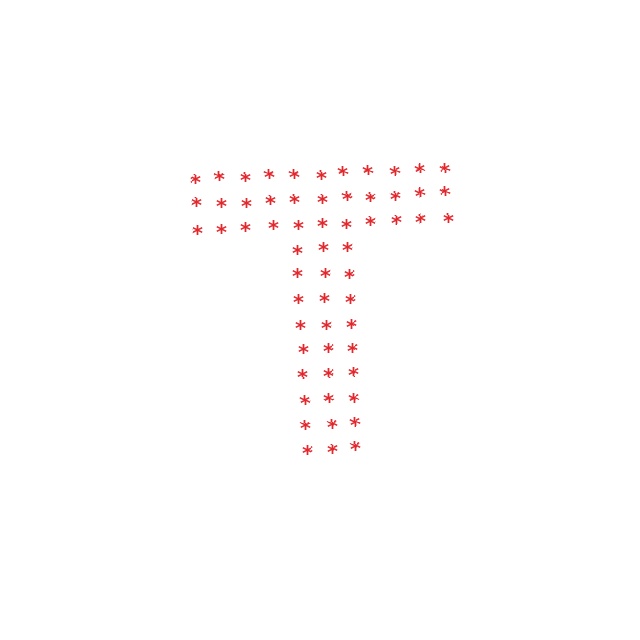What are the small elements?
The small elements are asterisks.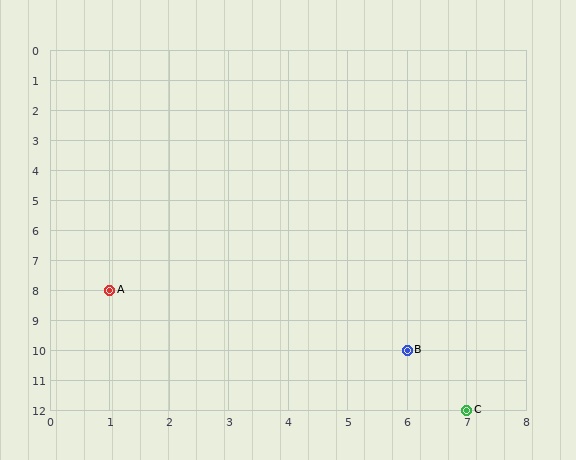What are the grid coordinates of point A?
Point A is at grid coordinates (1, 8).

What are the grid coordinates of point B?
Point B is at grid coordinates (6, 10).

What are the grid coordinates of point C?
Point C is at grid coordinates (7, 12).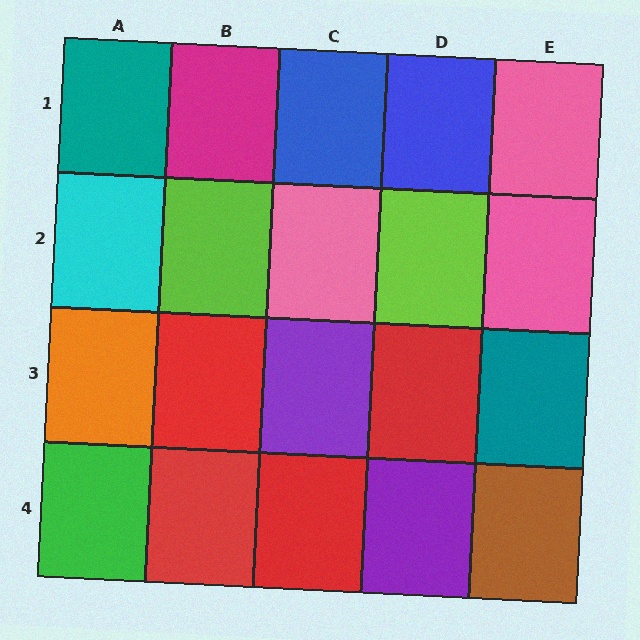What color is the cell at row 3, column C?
Purple.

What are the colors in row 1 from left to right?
Teal, magenta, blue, blue, pink.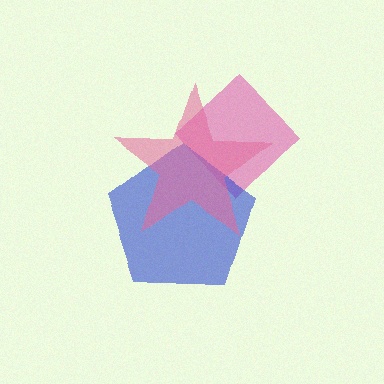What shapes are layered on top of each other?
The layered shapes are: a magenta diamond, a blue pentagon, a pink star.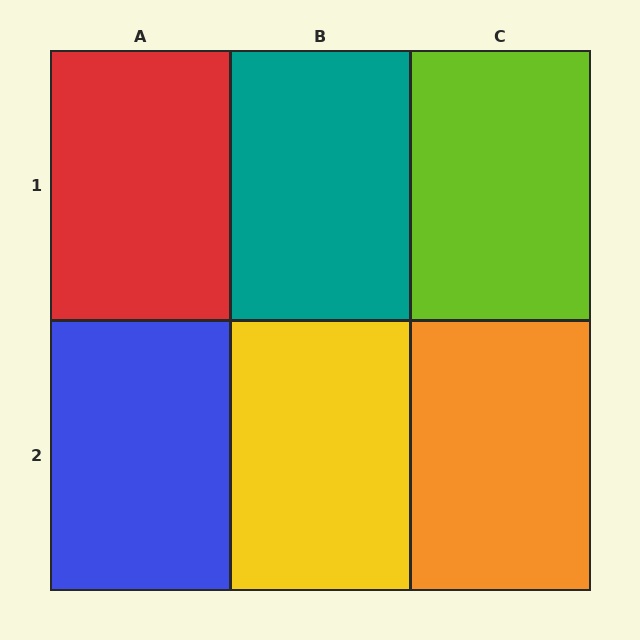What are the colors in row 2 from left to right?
Blue, yellow, orange.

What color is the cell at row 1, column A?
Red.